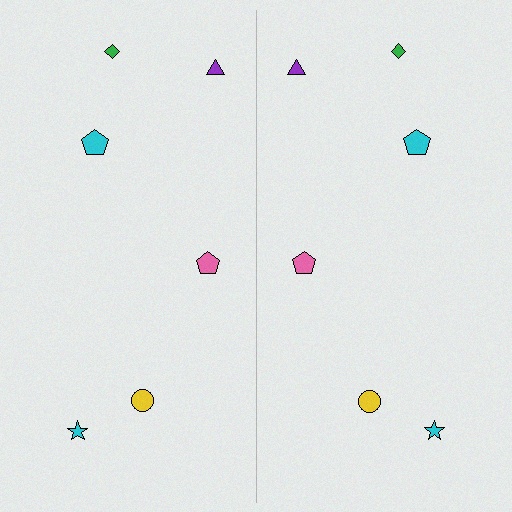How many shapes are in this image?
There are 12 shapes in this image.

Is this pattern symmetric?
Yes, this pattern has bilateral (reflection) symmetry.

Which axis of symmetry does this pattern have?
The pattern has a vertical axis of symmetry running through the center of the image.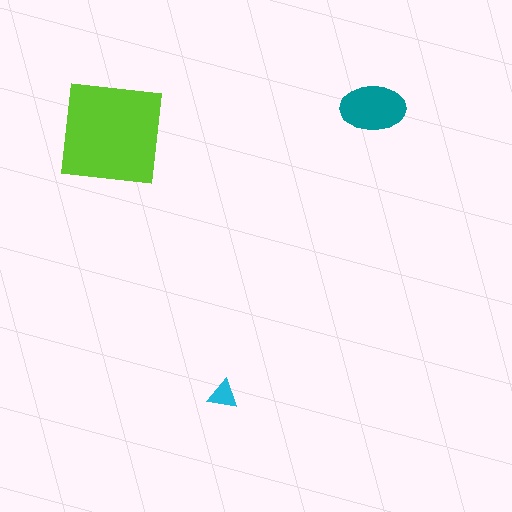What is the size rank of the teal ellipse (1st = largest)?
2nd.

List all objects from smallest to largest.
The cyan triangle, the teal ellipse, the lime square.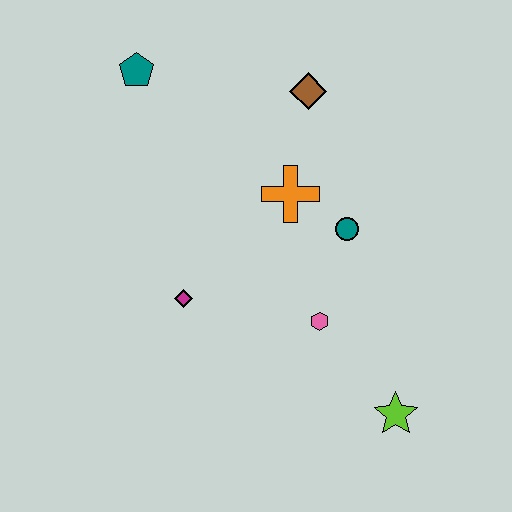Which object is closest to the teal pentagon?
The brown diamond is closest to the teal pentagon.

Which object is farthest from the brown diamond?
The lime star is farthest from the brown diamond.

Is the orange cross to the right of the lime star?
No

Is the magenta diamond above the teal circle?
No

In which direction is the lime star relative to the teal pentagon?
The lime star is below the teal pentagon.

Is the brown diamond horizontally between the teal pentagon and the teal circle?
Yes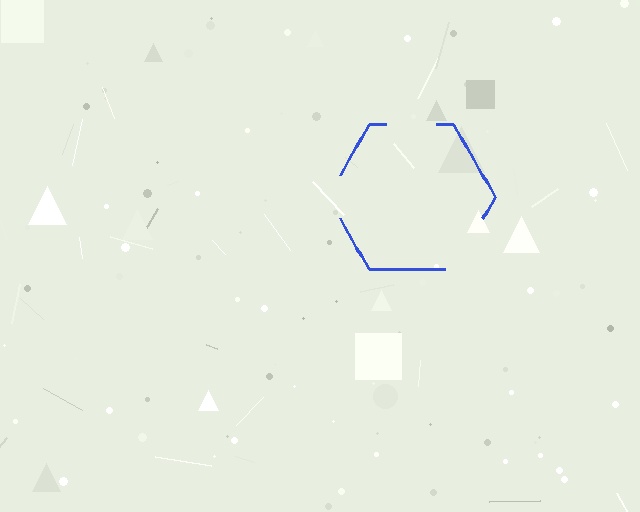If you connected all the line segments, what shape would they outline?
They would outline a hexagon.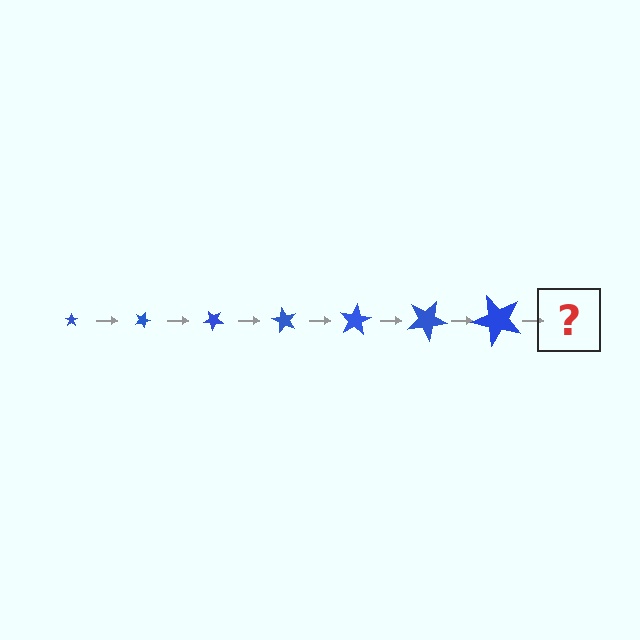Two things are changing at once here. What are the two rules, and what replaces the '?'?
The two rules are that the star grows larger each step and it rotates 20 degrees each step. The '?' should be a star, larger than the previous one and rotated 140 degrees from the start.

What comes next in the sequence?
The next element should be a star, larger than the previous one and rotated 140 degrees from the start.